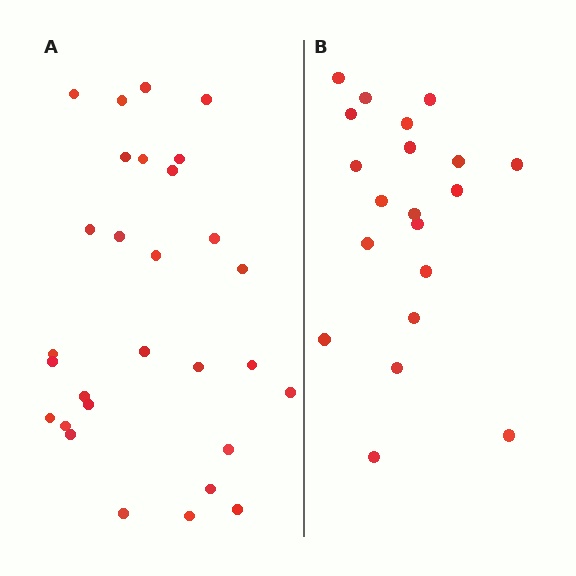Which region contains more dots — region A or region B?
Region A (the left region) has more dots.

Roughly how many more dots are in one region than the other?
Region A has roughly 8 or so more dots than region B.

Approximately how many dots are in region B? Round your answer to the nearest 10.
About 20 dots.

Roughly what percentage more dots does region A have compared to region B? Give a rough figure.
About 45% more.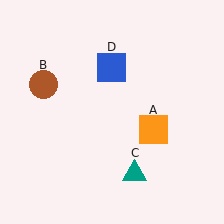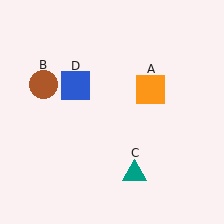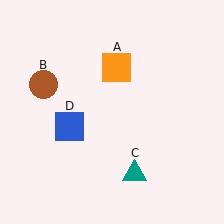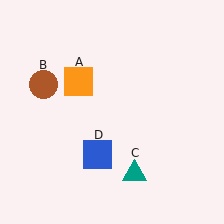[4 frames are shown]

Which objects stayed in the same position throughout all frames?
Brown circle (object B) and teal triangle (object C) remained stationary.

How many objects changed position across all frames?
2 objects changed position: orange square (object A), blue square (object D).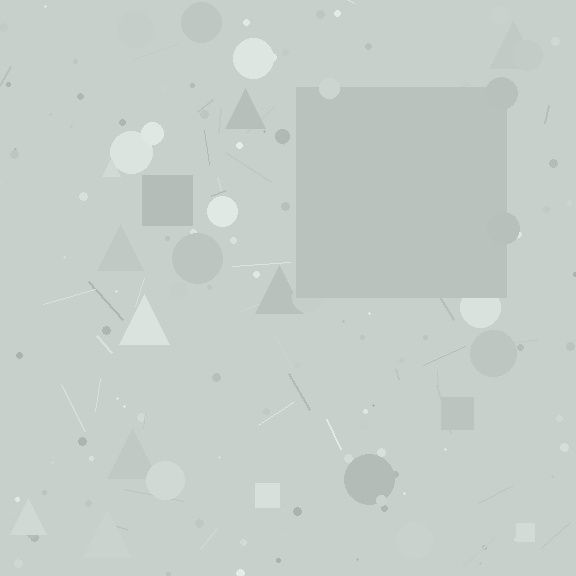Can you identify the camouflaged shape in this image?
The camouflaged shape is a square.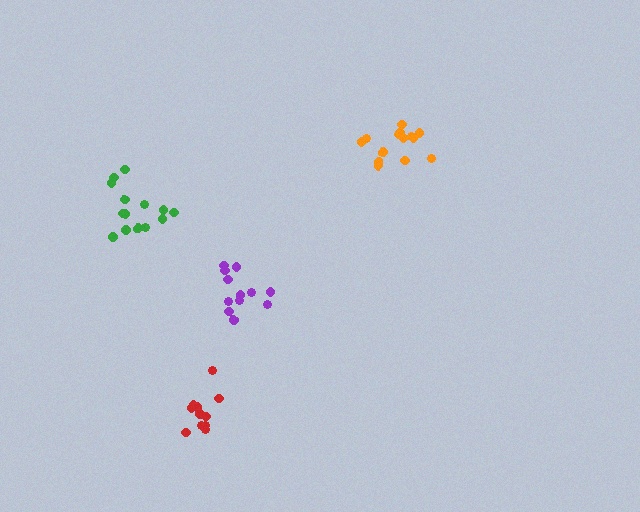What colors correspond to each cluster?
The clusters are colored: purple, red, orange, green.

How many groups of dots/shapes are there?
There are 4 groups.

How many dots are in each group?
Group 1: 12 dots, Group 2: 11 dots, Group 3: 14 dots, Group 4: 14 dots (51 total).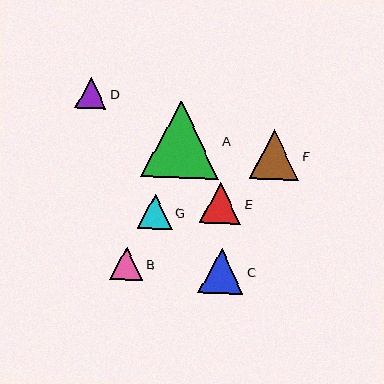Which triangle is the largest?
Triangle A is the largest with a size of approximately 78 pixels.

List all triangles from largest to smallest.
From largest to smallest: A, F, C, E, G, B, D.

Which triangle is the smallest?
Triangle D is the smallest with a size of approximately 31 pixels.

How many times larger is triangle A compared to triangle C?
Triangle A is approximately 1.7 times the size of triangle C.